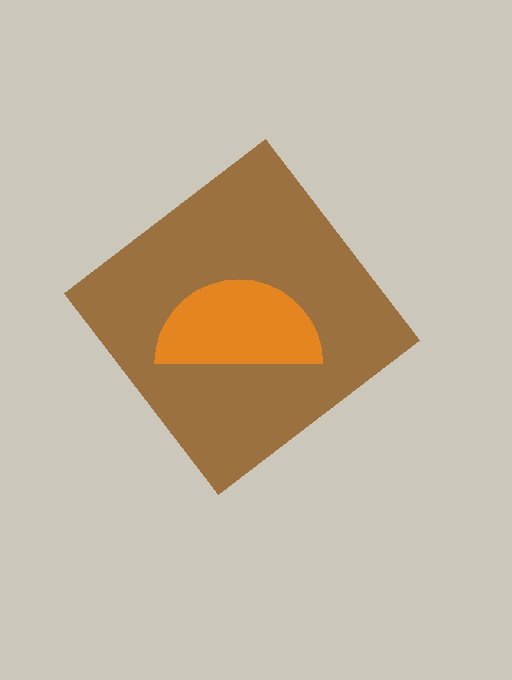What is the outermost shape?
The brown diamond.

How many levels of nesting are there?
2.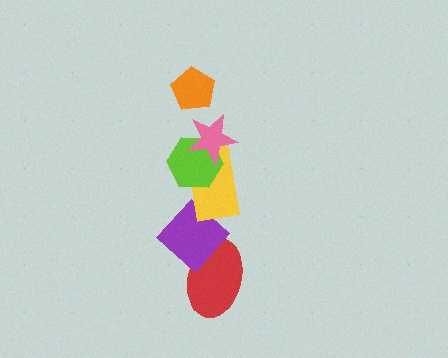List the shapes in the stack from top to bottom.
From top to bottom: the orange pentagon, the pink star, the lime hexagon, the yellow rectangle, the purple diamond, the red ellipse.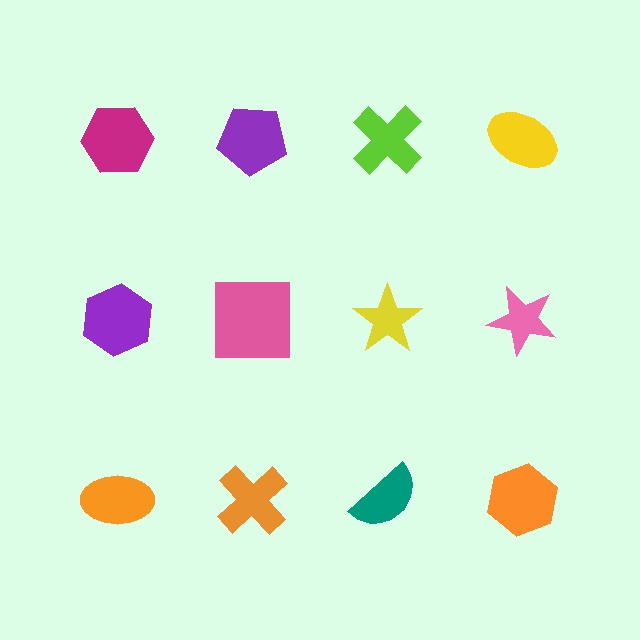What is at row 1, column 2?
A purple pentagon.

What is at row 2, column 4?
A pink star.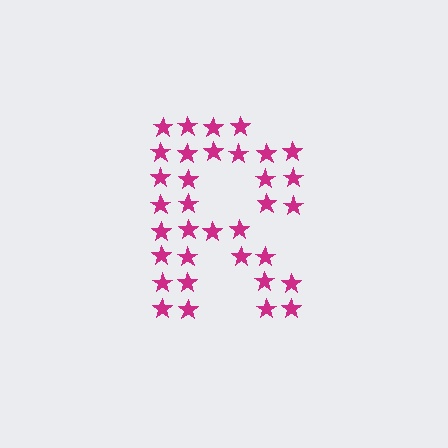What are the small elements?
The small elements are stars.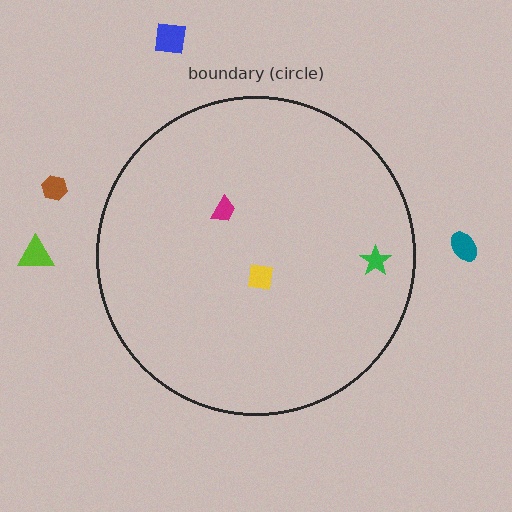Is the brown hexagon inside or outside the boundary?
Outside.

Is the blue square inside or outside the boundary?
Outside.